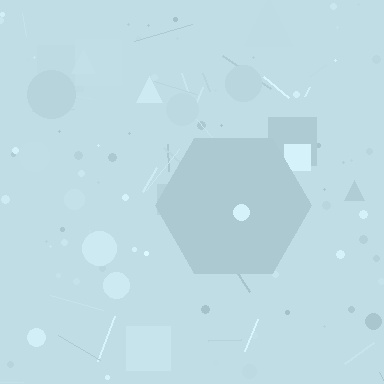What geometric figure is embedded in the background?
A hexagon is embedded in the background.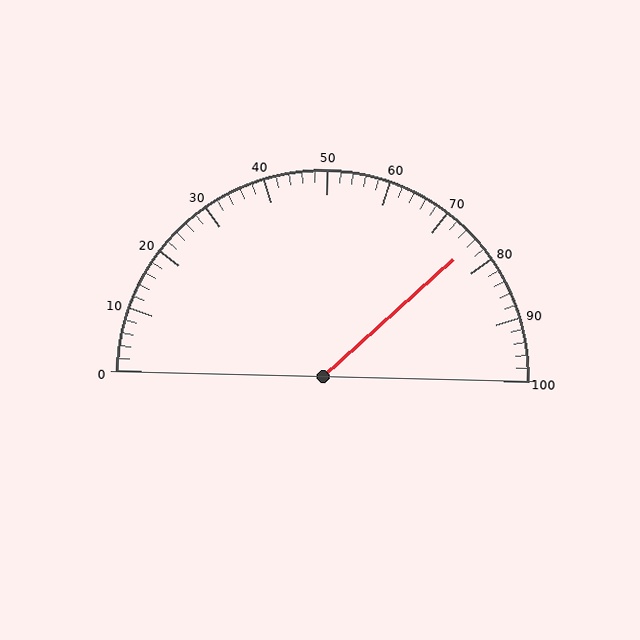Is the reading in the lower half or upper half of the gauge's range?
The reading is in the upper half of the range (0 to 100).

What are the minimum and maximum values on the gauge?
The gauge ranges from 0 to 100.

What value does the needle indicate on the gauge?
The needle indicates approximately 76.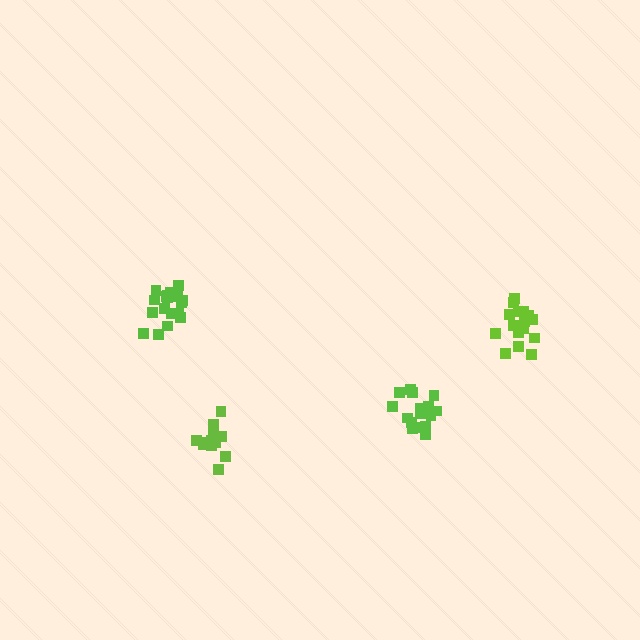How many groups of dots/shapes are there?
There are 4 groups.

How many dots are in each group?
Group 1: 16 dots, Group 2: 19 dots, Group 3: 16 dots, Group 4: 14 dots (65 total).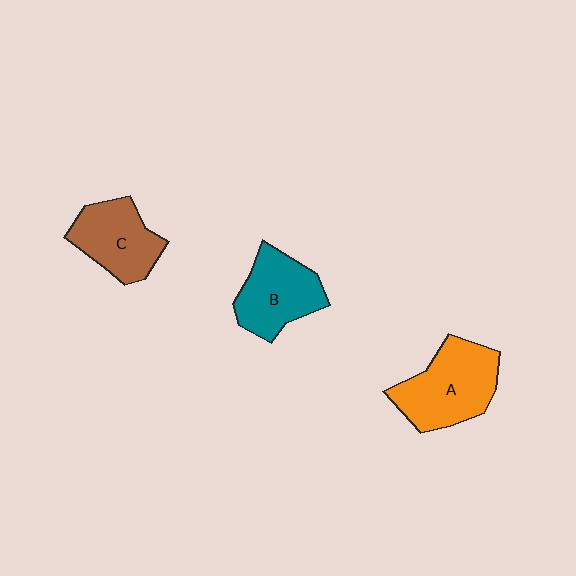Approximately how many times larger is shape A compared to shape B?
Approximately 1.2 times.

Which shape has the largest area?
Shape A (orange).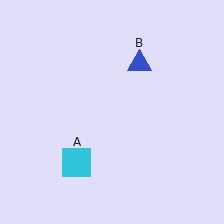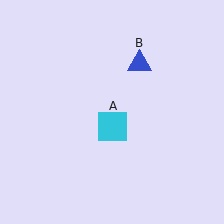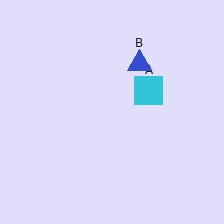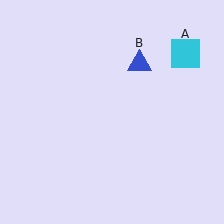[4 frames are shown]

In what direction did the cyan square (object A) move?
The cyan square (object A) moved up and to the right.